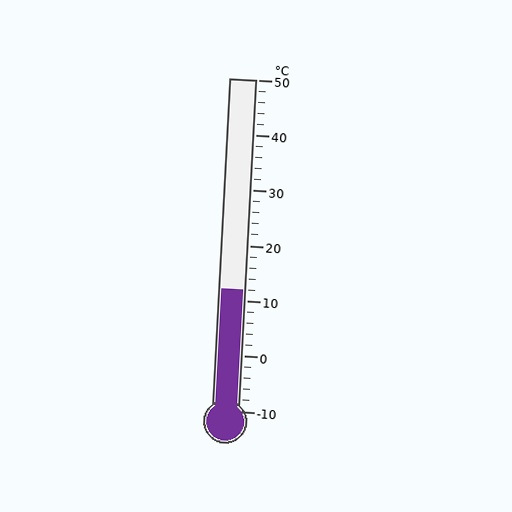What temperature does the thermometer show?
The thermometer shows approximately 12°C.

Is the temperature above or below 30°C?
The temperature is below 30°C.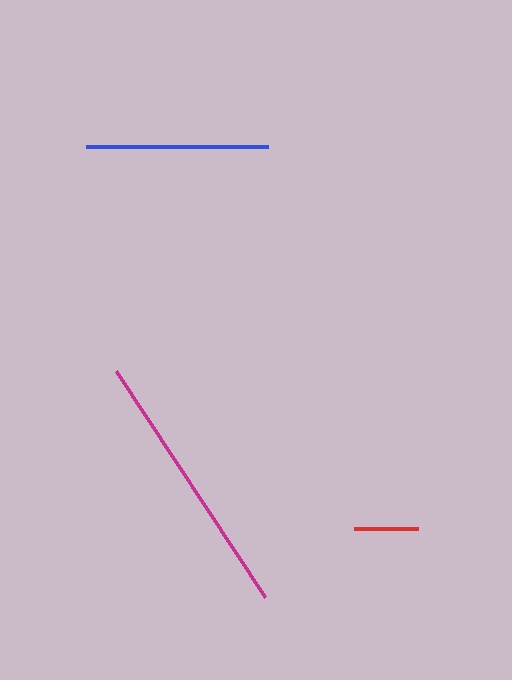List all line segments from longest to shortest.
From longest to shortest: magenta, blue, red.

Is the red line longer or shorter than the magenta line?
The magenta line is longer than the red line.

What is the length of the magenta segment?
The magenta segment is approximately 271 pixels long.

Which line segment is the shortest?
The red line is the shortest at approximately 63 pixels.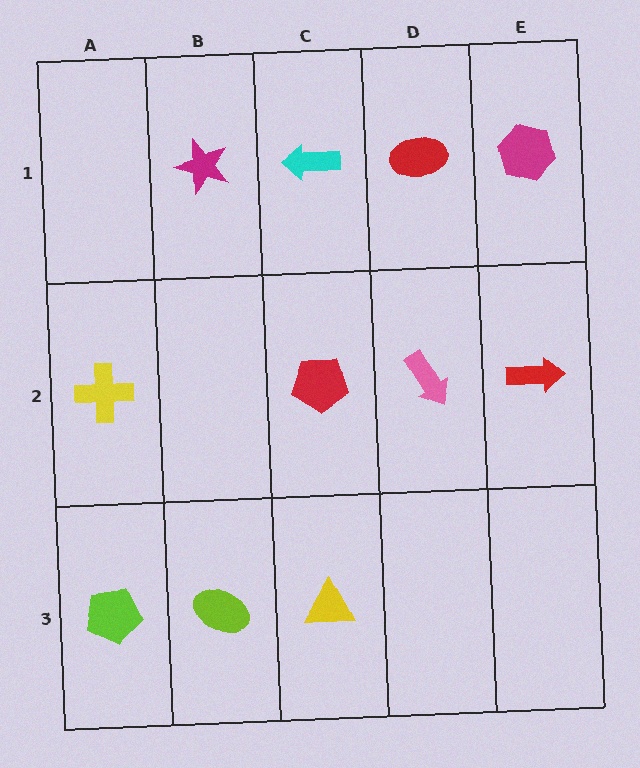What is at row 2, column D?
A pink arrow.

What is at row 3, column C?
A yellow triangle.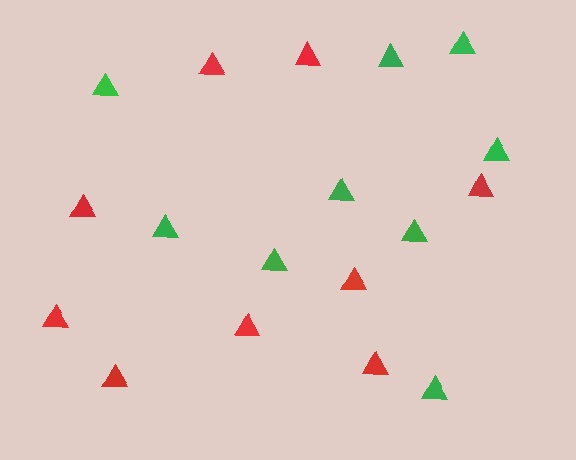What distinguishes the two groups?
There are 2 groups: one group of green triangles (9) and one group of red triangles (9).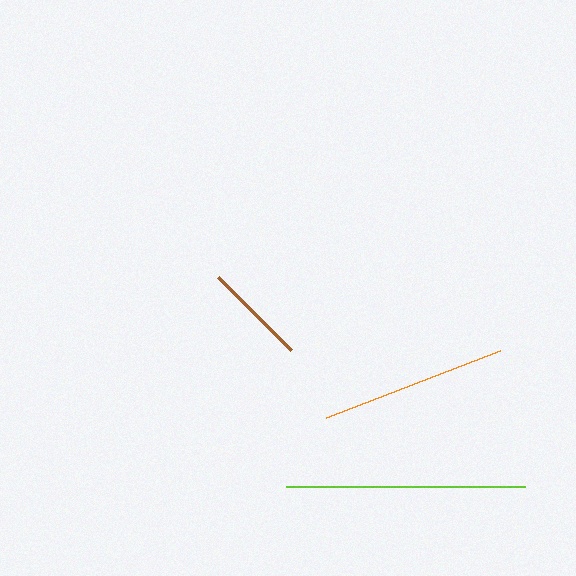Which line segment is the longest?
The lime line is the longest at approximately 239 pixels.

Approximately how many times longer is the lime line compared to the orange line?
The lime line is approximately 1.3 times the length of the orange line.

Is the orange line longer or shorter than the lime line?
The lime line is longer than the orange line.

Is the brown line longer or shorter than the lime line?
The lime line is longer than the brown line.